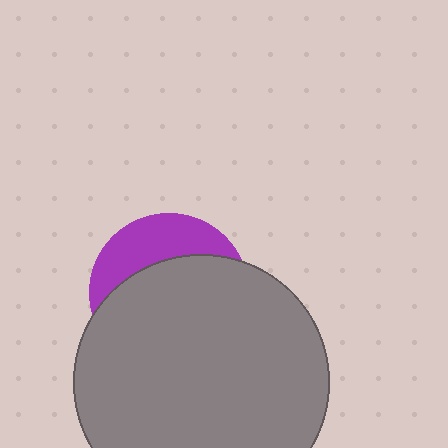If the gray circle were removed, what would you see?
You would see the complete purple circle.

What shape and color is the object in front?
The object in front is a gray circle.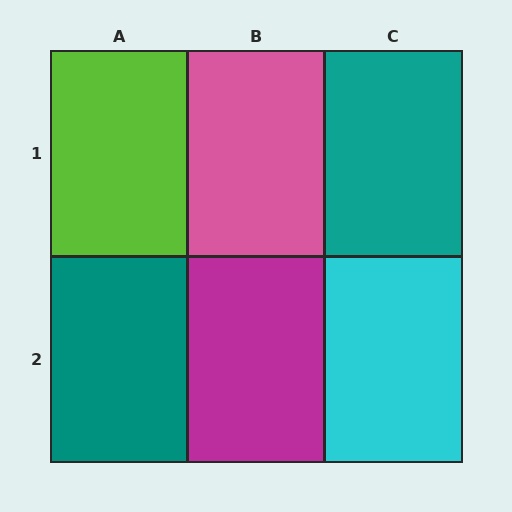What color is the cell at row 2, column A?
Teal.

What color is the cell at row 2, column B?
Magenta.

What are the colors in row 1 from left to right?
Lime, pink, teal.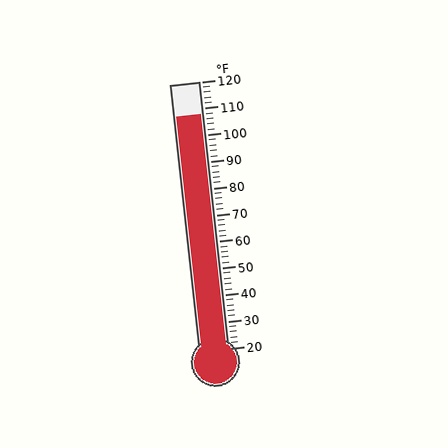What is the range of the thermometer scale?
The thermometer scale ranges from 20°F to 120°F.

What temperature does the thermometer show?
The thermometer shows approximately 108°F.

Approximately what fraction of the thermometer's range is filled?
The thermometer is filled to approximately 90% of its range.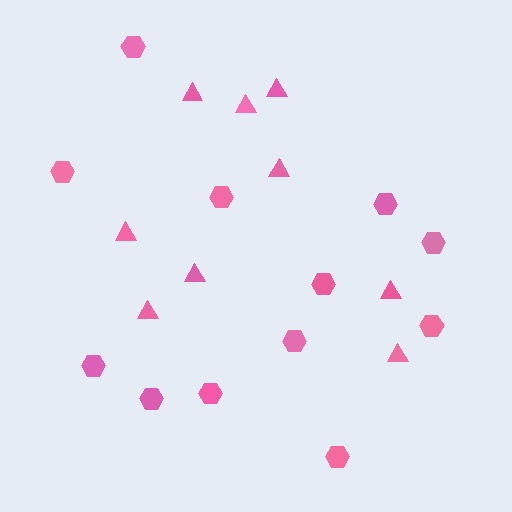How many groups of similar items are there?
There are 2 groups: one group of triangles (9) and one group of hexagons (12).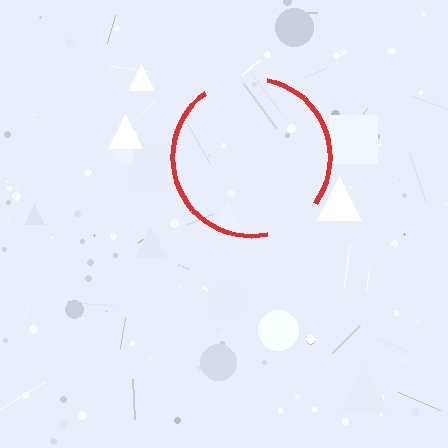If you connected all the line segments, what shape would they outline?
They would outline a circle.